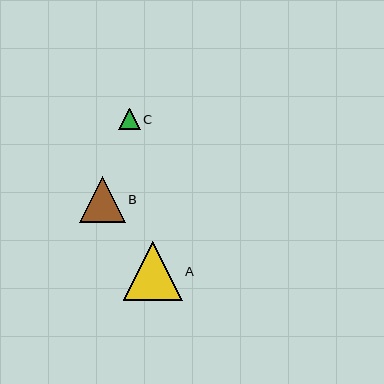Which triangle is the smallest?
Triangle C is the smallest with a size of approximately 22 pixels.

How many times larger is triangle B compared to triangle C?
Triangle B is approximately 2.1 times the size of triangle C.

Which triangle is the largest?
Triangle A is the largest with a size of approximately 59 pixels.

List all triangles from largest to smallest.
From largest to smallest: A, B, C.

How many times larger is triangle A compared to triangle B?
Triangle A is approximately 1.3 times the size of triangle B.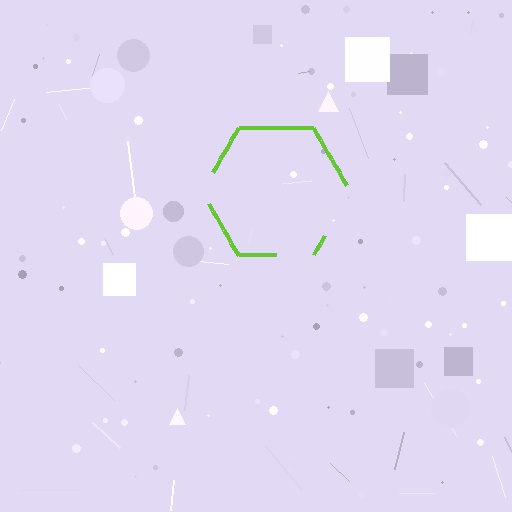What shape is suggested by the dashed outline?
The dashed outline suggests a hexagon.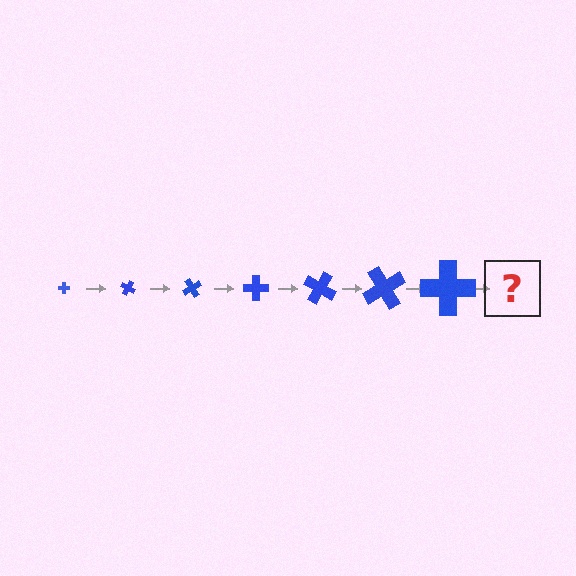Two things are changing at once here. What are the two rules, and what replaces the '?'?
The two rules are that the cross grows larger each step and it rotates 30 degrees each step. The '?' should be a cross, larger than the previous one and rotated 210 degrees from the start.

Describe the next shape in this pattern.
It should be a cross, larger than the previous one and rotated 210 degrees from the start.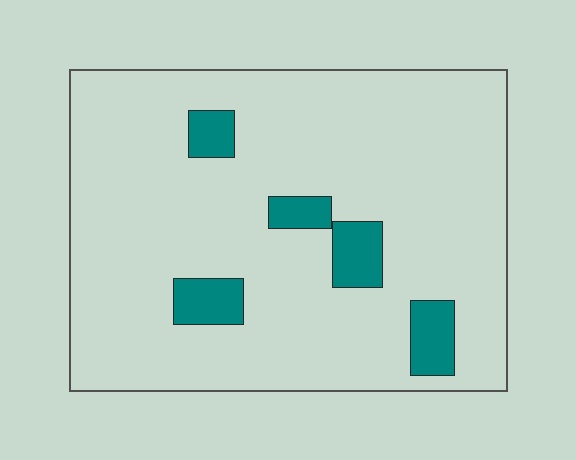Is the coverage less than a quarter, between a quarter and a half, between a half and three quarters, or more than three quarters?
Less than a quarter.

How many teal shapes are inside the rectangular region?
5.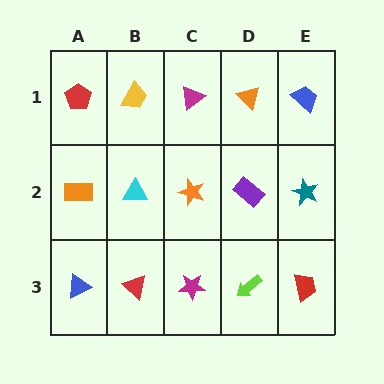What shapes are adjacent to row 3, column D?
A purple rectangle (row 2, column D), a magenta star (row 3, column C), a red trapezoid (row 3, column E).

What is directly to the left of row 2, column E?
A purple rectangle.